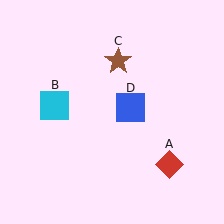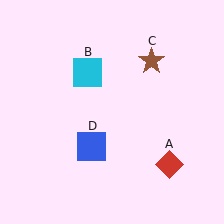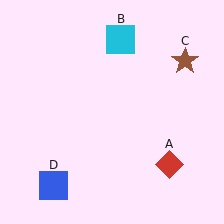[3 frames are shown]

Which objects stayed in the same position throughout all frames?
Red diamond (object A) remained stationary.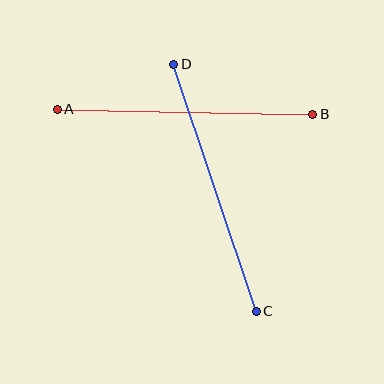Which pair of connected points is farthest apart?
Points C and D are farthest apart.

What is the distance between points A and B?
The distance is approximately 256 pixels.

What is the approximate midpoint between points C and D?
The midpoint is at approximately (215, 188) pixels.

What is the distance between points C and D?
The distance is approximately 260 pixels.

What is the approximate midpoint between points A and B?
The midpoint is at approximately (185, 112) pixels.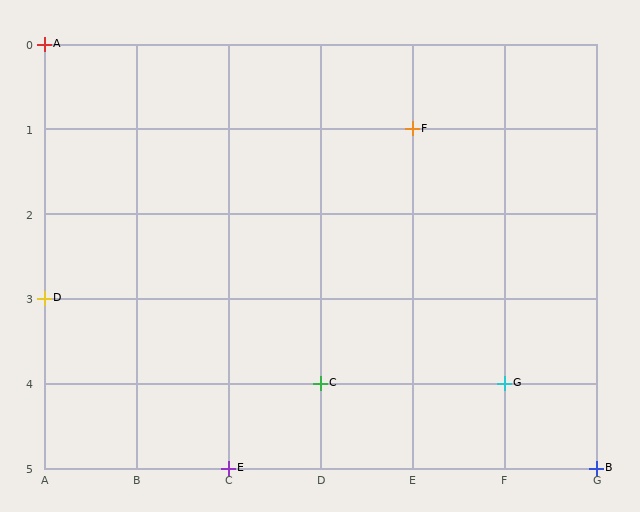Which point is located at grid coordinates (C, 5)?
Point E is at (C, 5).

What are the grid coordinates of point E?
Point E is at grid coordinates (C, 5).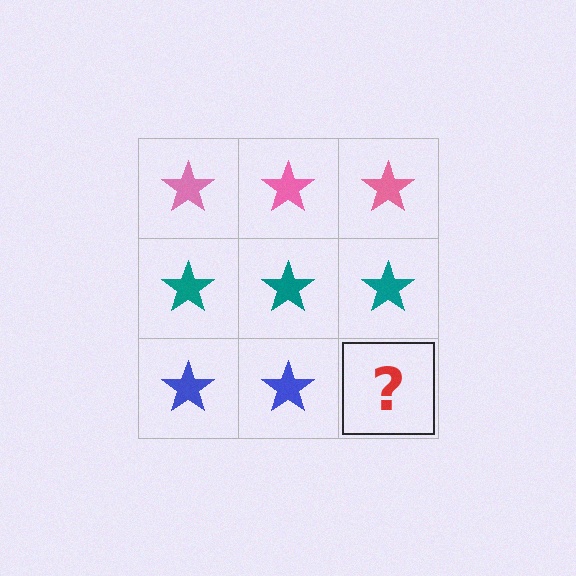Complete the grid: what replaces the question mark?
The question mark should be replaced with a blue star.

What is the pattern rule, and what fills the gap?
The rule is that each row has a consistent color. The gap should be filled with a blue star.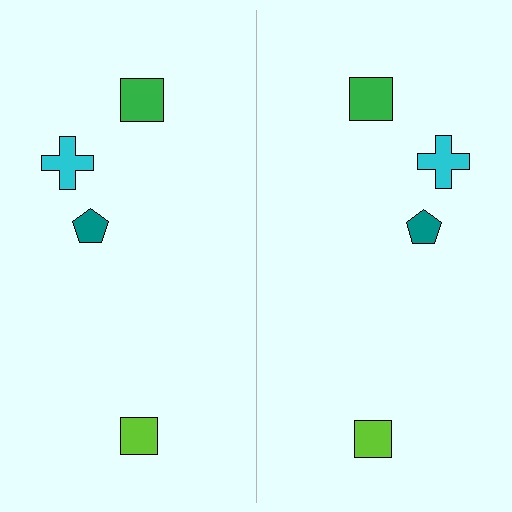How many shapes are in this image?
There are 8 shapes in this image.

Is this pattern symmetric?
Yes, this pattern has bilateral (reflection) symmetry.